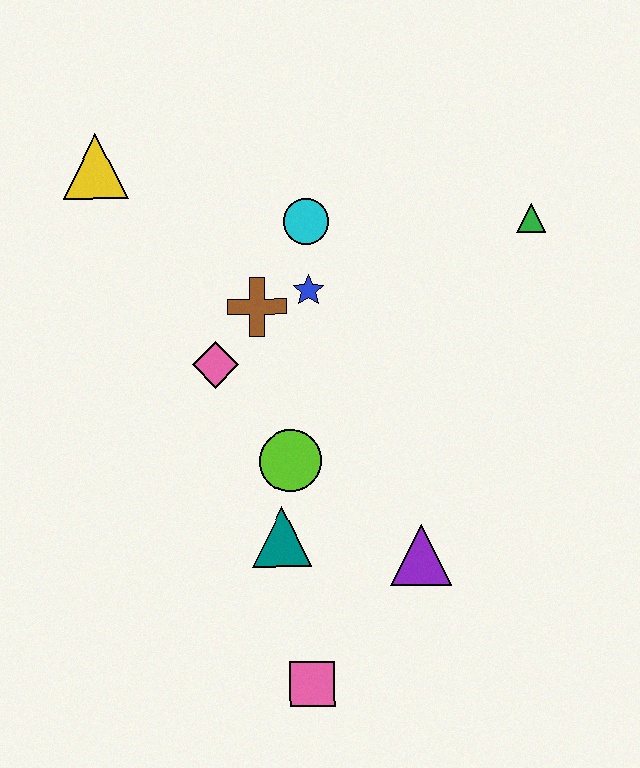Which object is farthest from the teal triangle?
The yellow triangle is farthest from the teal triangle.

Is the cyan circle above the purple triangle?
Yes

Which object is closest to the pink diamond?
The brown cross is closest to the pink diamond.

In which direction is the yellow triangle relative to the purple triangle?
The yellow triangle is above the purple triangle.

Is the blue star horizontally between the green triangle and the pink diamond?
Yes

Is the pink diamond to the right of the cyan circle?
No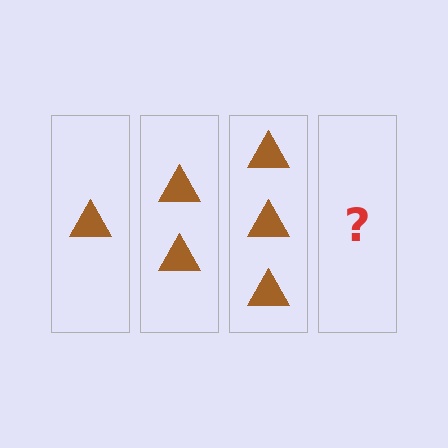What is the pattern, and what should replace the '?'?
The pattern is that each step adds one more triangle. The '?' should be 4 triangles.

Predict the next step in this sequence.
The next step is 4 triangles.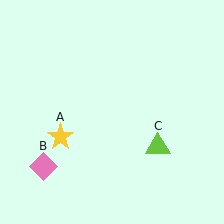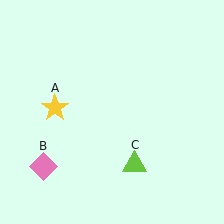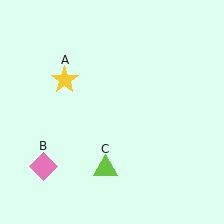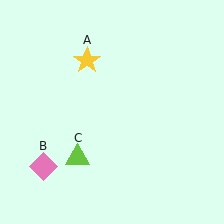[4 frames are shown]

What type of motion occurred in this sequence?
The yellow star (object A), lime triangle (object C) rotated clockwise around the center of the scene.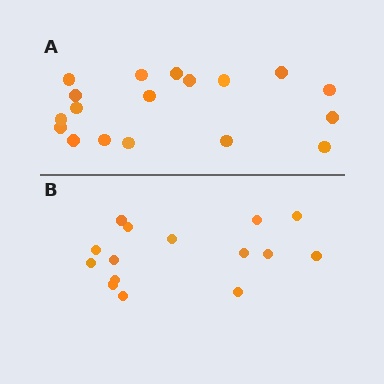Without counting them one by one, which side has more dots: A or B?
Region A (the top region) has more dots.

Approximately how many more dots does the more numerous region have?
Region A has just a few more — roughly 2 or 3 more dots than region B.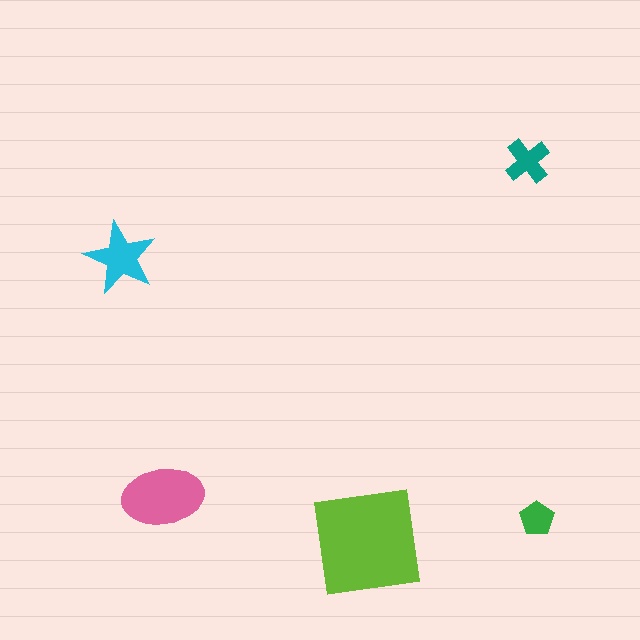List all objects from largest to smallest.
The lime square, the pink ellipse, the cyan star, the teal cross, the green pentagon.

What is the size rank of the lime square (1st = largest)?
1st.